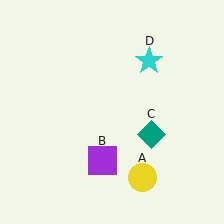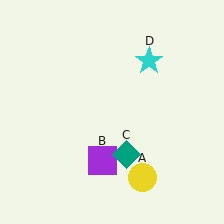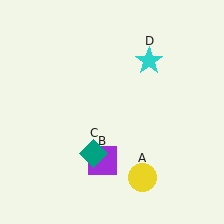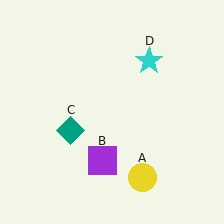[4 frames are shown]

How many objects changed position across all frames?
1 object changed position: teal diamond (object C).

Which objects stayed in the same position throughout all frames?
Yellow circle (object A) and purple square (object B) and cyan star (object D) remained stationary.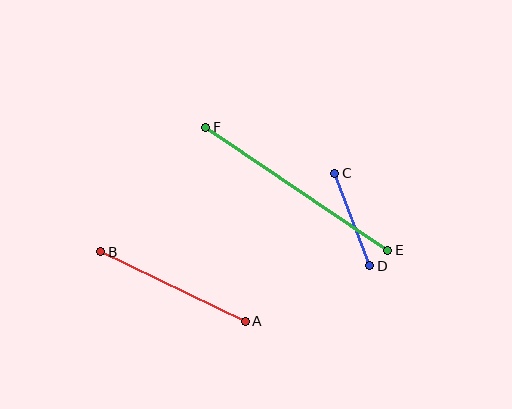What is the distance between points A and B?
The distance is approximately 160 pixels.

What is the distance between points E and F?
The distance is approximately 220 pixels.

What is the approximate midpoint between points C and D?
The midpoint is at approximately (352, 219) pixels.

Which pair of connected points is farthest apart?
Points E and F are farthest apart.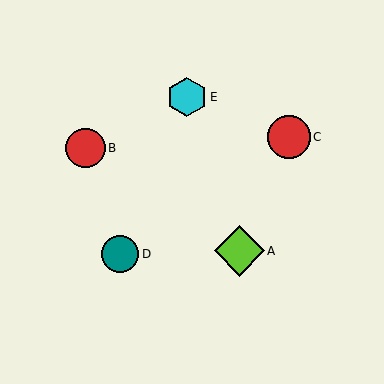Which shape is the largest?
The lime diamond (labeled A) is the largest.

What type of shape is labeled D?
Shape D is a teal circle.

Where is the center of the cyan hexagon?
The center of the cyan hexagon is at (187, 97).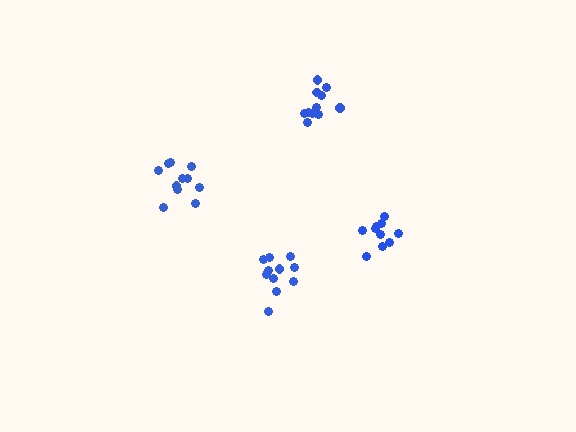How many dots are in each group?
Group 1: 11 dots, Group 2: 11 dots, Group 3: 11 dots, Group 4: 10 dots (43 total).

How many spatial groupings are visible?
There are 4 spatial groupings.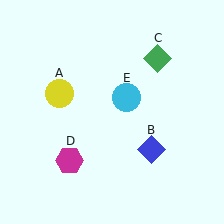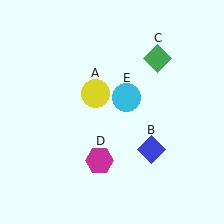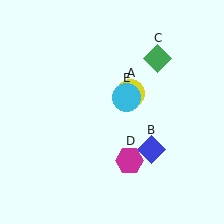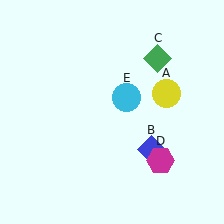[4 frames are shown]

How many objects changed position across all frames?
2 objects changed position: yellow circle (object A), magenta hexagon (object D).